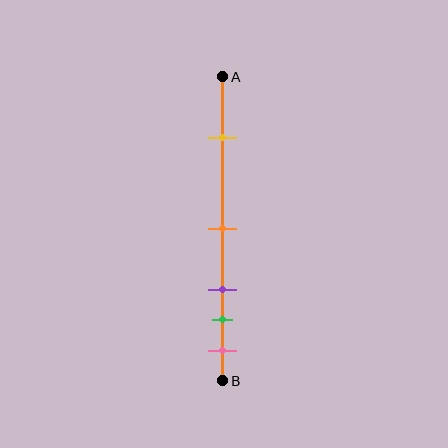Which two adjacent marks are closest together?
The green and pink marks are the closest adjacent pair.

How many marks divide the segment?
There are 5 marks dividing the segment.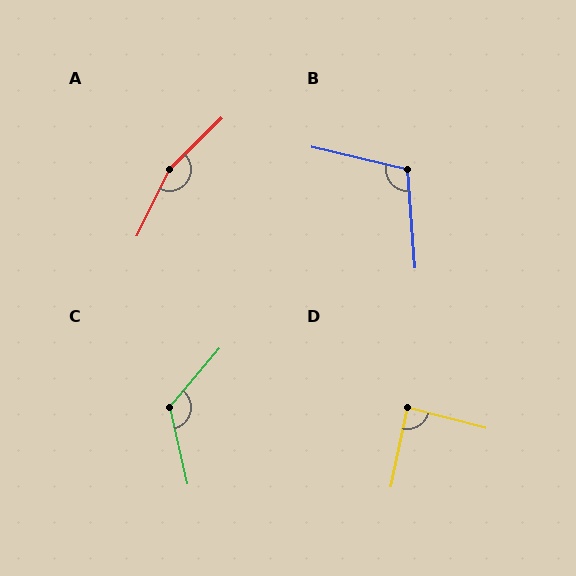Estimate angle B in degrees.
Approximately 108 degrees.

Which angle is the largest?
A, at approximately 161 degrees.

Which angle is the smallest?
D, at approximately 87 degrees.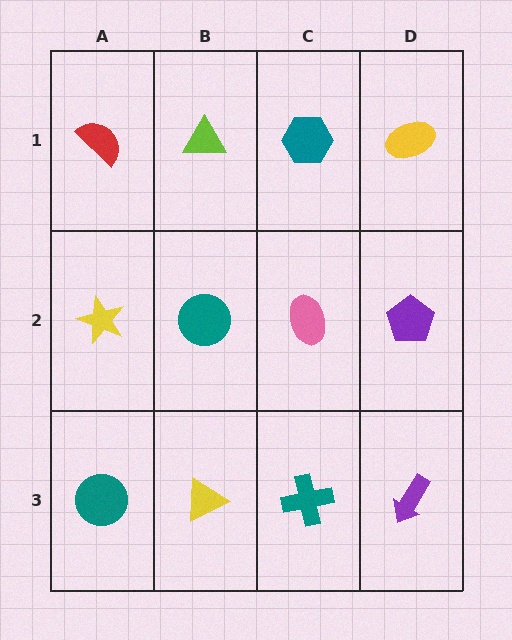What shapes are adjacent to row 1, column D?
A purple pentagon (row 2, column D), a teal hexagon (row 1, column C).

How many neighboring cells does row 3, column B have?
3.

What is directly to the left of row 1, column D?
A teal hexagon.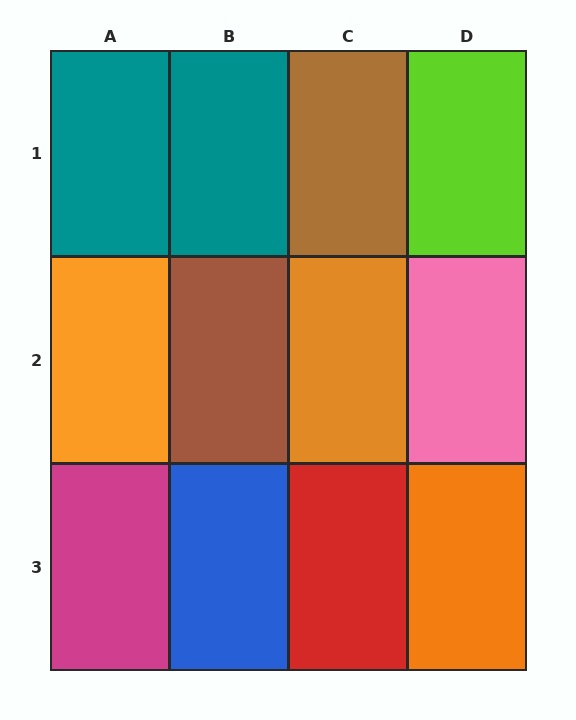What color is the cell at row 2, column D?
Pink.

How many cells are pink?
1 cell is pink.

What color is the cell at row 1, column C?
Brown.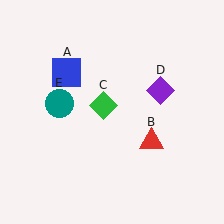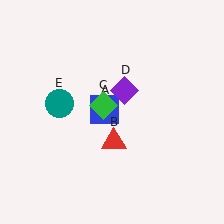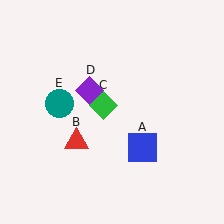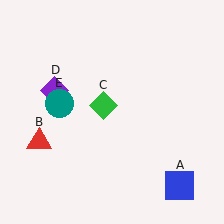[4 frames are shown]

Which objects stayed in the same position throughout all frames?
Green diamond (object C) and teal circle (object E) remained stationary.